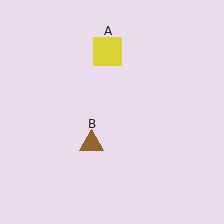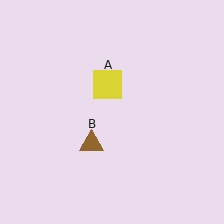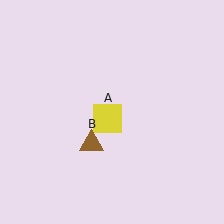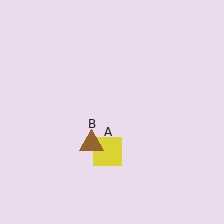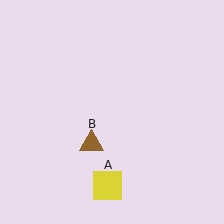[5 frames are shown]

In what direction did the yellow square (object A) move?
The yellow square (object A) moved down.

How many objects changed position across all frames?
1 object changed position: yellow square (object A).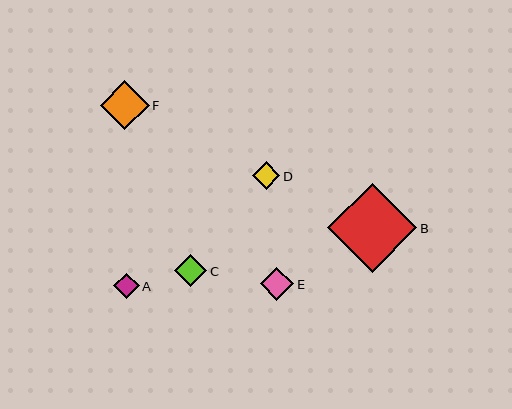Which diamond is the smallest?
Diamond A is the smallest with a size of approximately 26 pixels.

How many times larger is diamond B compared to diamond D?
Diamond B is approximately 3.2 times the size of diamond D.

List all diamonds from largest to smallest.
From largest to smallest: B, F, E, C, D, A.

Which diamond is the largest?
Diamond B is the largest with a size of approximately 89 pixels.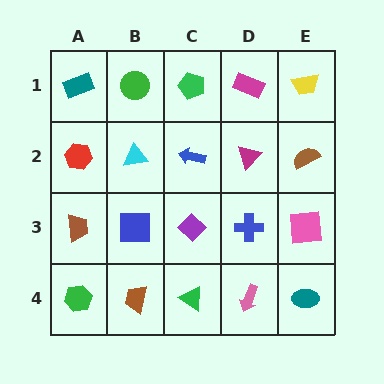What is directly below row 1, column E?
A brown semicircle.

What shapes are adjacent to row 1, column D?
A magenta triangle (row 2, column D), a green pentagon (row 1, column C), a yellow trapezoid (row 1, column E).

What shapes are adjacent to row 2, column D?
A magenta rectangle (row 1, column D), a blue cross (row 3, column D), a blue arrow (row 2, column C), a brown semicircle (row 2, column E).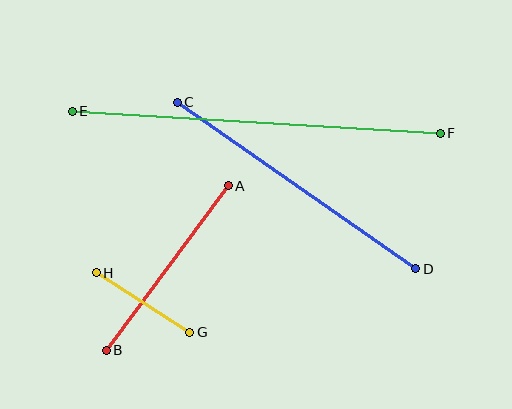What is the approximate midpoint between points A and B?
The midpoint is at approximately (167, 268) pixels.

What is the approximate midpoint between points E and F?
The midpoint is at approximately (256, 122) pixels.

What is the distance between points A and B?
The distance is approximately 205 pixels.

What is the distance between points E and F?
The distance is approximately 369 pixels.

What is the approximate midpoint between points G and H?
The midpoint is at approximately (143, 303) pixels.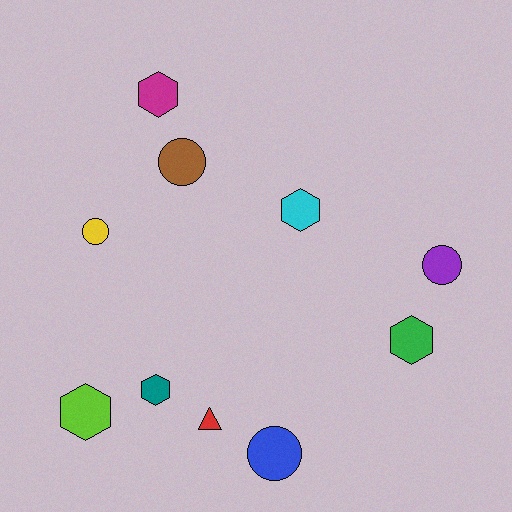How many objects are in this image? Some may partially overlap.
There are 10 objects.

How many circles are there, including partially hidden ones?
There are 4 circles.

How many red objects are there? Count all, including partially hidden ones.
There is 1 red object.